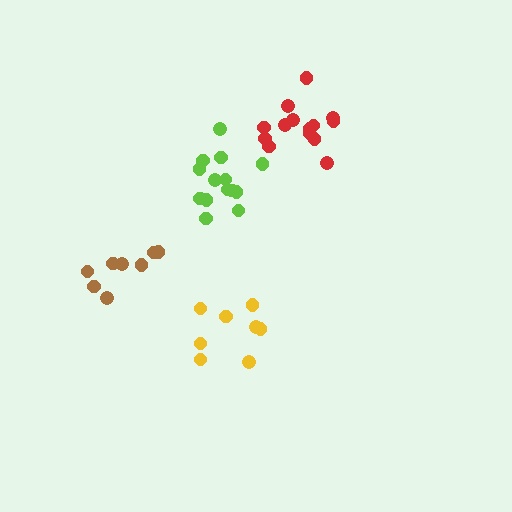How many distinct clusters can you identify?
There are 4 distinct clusters.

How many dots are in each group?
Group 1: 8 dots, Group 2: 8 dots, Group 3: 14 dots, Group 4: 14 dots (44 total).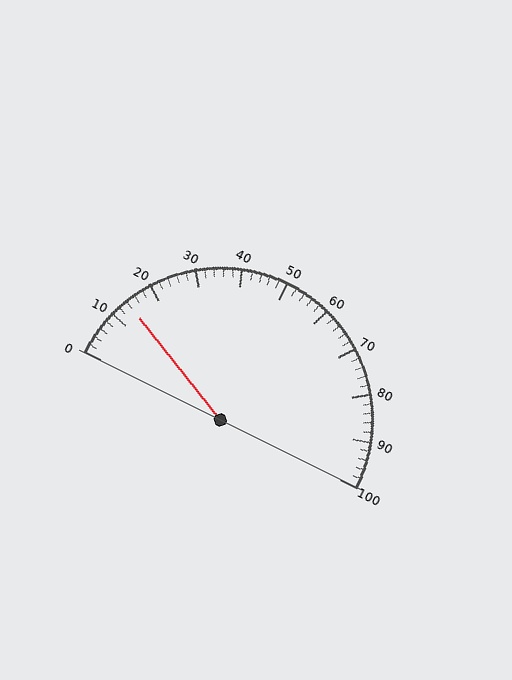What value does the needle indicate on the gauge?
The needle indicates approximately 14.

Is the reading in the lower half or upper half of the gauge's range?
The reading is in the lower half of the range (0 to 100).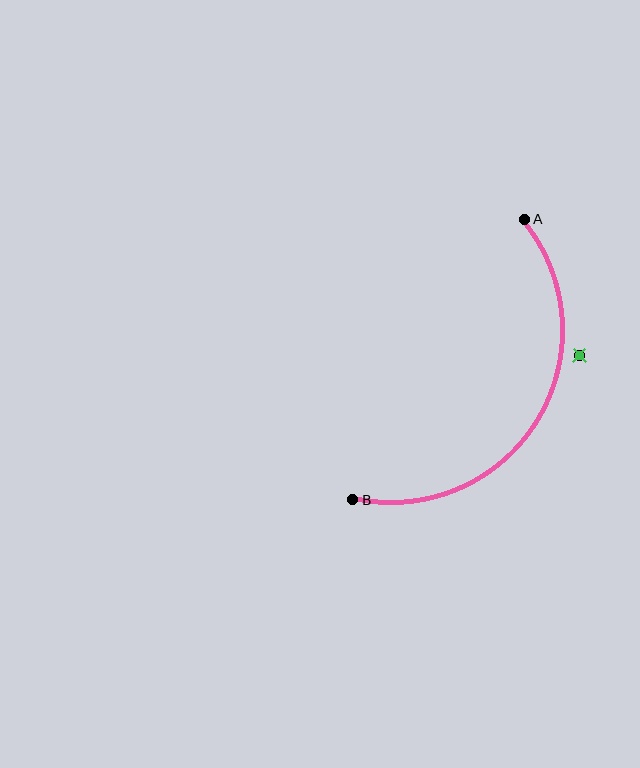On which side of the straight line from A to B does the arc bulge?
The arc bulges to the right of the straight line connecting A and B.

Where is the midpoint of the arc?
The arc midpoint is the point on the curve farthest from the straight line joining A and B. It sits to the right of that line.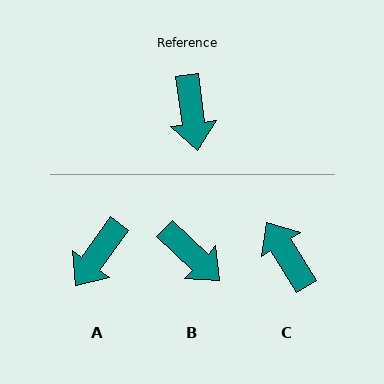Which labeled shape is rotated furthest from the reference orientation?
C, about 156 degrees away.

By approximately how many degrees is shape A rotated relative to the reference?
Approximately 43 degrees clockwise.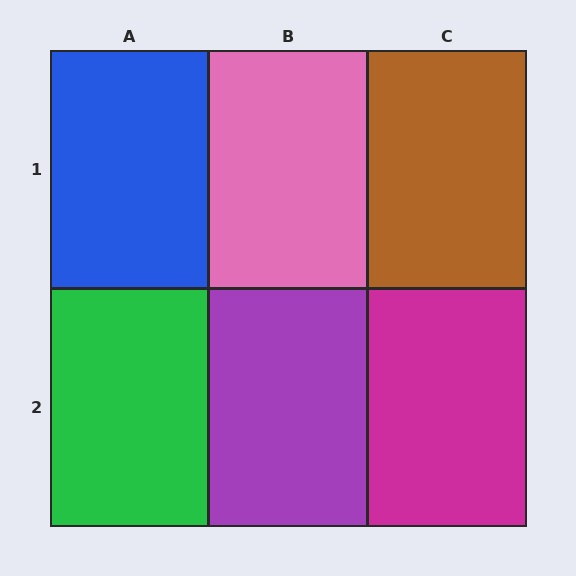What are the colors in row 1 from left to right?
Blue, pink, brown.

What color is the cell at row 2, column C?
Magenta.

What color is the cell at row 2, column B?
Purple.